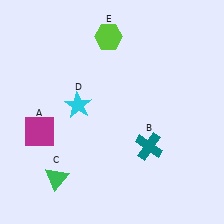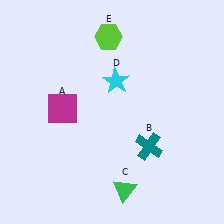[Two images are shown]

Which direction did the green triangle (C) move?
The green triangle (C) moved right.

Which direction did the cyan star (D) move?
The cyan star (D) moved right.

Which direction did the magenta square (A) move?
The magenta square (A) moved right.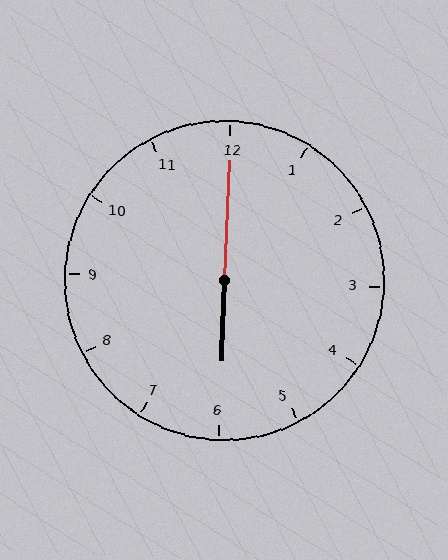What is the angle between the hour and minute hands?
Approximately 180 degrees.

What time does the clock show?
6:00.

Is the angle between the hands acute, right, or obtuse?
It is obtuse.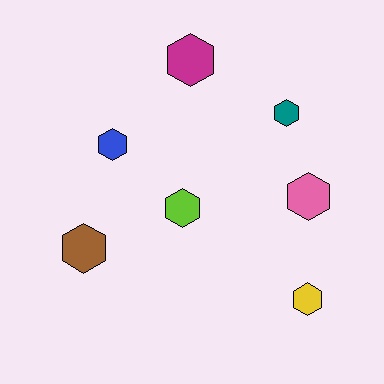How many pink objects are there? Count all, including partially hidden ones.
There is 1 pink object.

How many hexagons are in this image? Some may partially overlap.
There are 7 hexagons.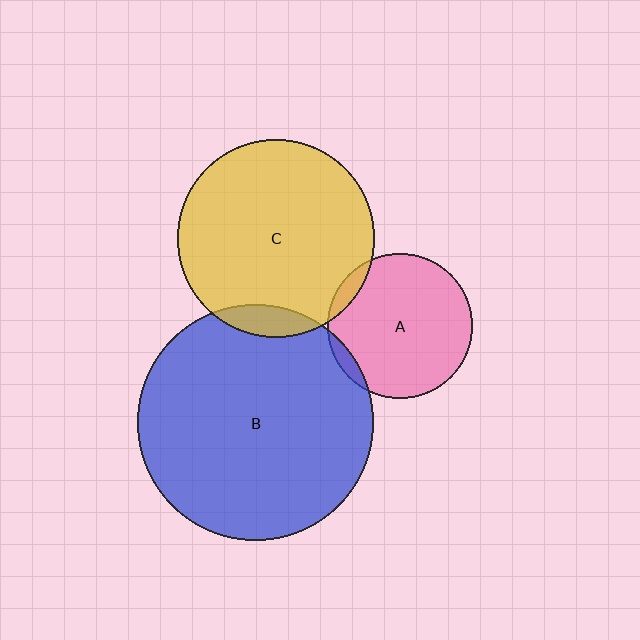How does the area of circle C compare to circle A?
Approximately 1.9 times.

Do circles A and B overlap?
Yes.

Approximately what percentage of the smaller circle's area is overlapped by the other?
Approximately 5%.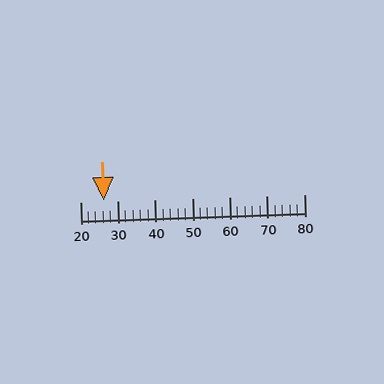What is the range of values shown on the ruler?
The ruler shows values from 20 to 80.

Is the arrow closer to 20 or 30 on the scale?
The arrow is closer to 30.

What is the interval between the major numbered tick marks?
The major tick marks are spaced 10 units apart.